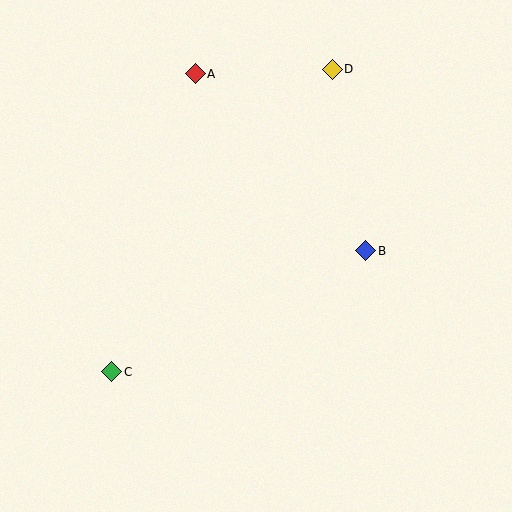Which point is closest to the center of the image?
Point B at (366, 251) is closest to the center.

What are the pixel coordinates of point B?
Point B is at (366, 251).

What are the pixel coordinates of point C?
Point C is at (112, 372).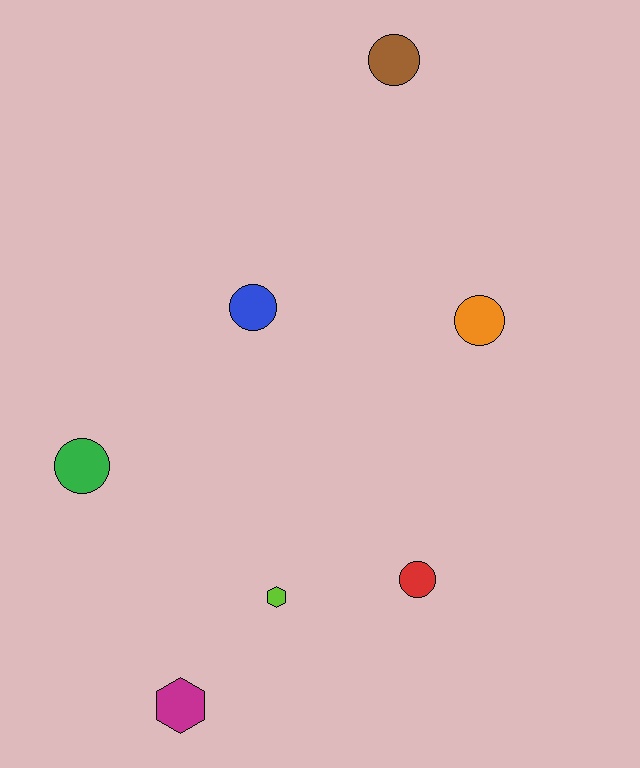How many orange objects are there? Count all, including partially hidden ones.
There is 1 orange object.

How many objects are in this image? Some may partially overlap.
There are 7 objects.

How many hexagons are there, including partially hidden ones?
There are 2 hexagons.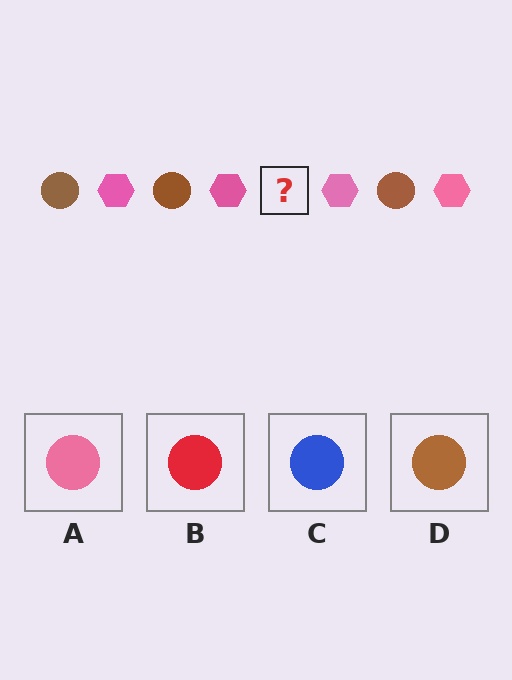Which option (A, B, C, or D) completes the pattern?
D.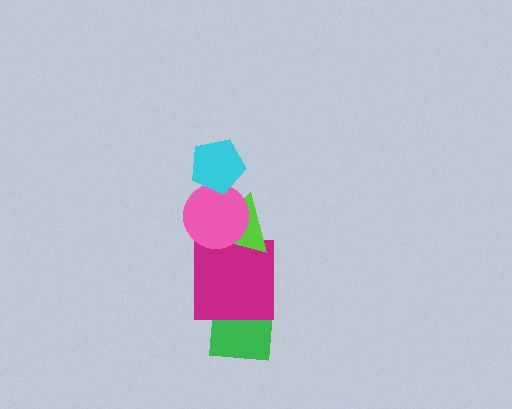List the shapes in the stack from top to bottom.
From top to bottom: the cyan pentagon, the pink circle, the lime triangle, the magenta square, the green square.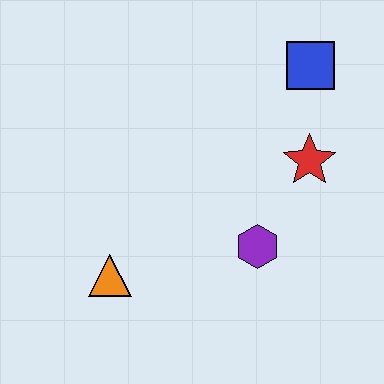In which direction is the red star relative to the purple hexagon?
The red star is above the purple hexagon.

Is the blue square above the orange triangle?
Yes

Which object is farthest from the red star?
The orange triangle is farthest from the red star.